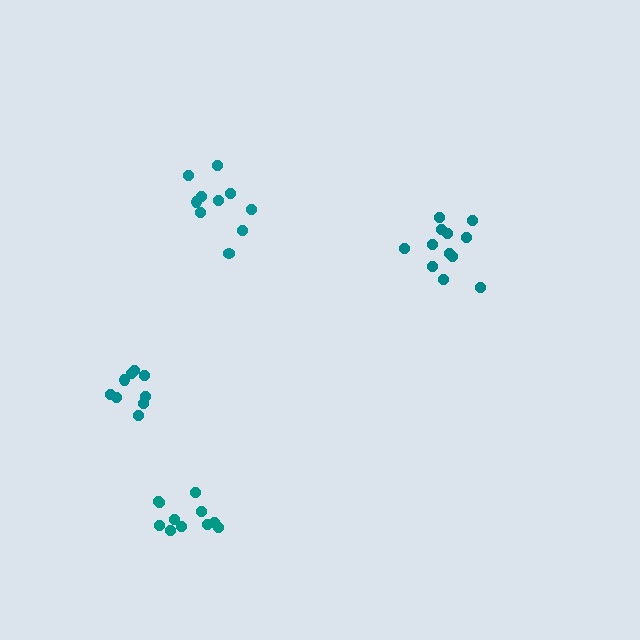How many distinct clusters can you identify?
There are 4 distinct clusters.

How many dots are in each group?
Group 1: 10 dots, Group 2: 9 dots, Group 3: 12 dots, Group 4: 11 dots (42 total).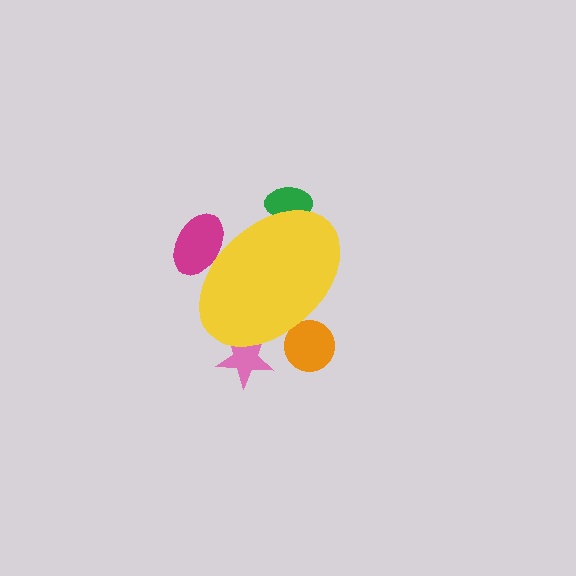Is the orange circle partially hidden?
Yes, the orange circle is partially hidden behind the yellow ellipse.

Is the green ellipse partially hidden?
Yes, the green ellipse is partially hidden behind the yellow ellipse.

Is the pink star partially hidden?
Yes, the pink star is partially hidden behind the yellow ellipse.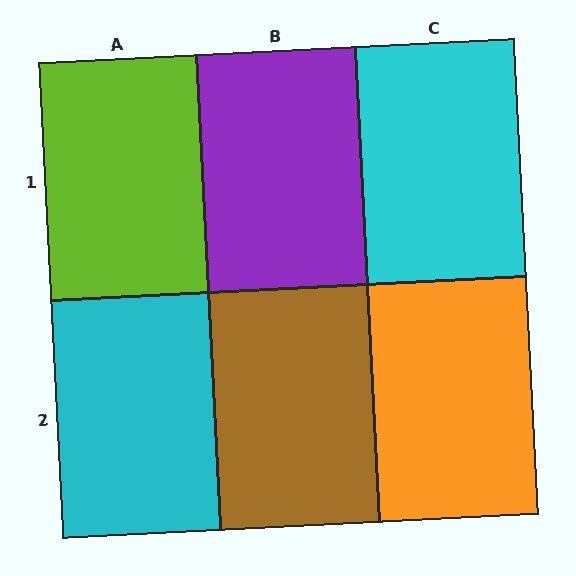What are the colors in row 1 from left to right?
Lime, purple, cyan.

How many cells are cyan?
2 cells are cyan.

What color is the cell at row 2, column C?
Orange.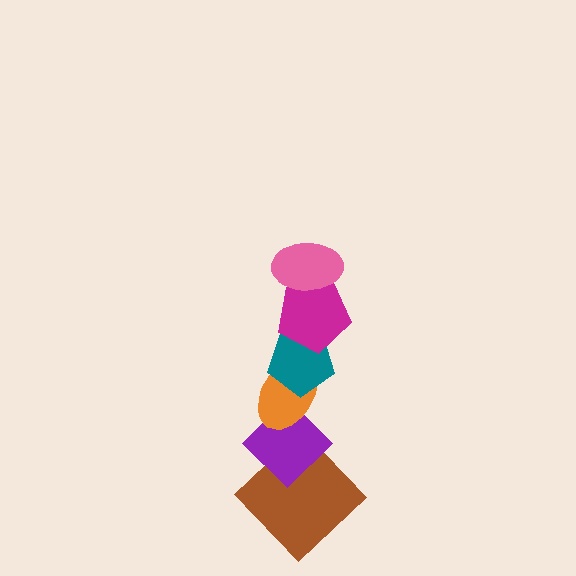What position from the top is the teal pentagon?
The teal pentagon is 3rd from the top.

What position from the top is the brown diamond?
The brown diamond is 6th from the top.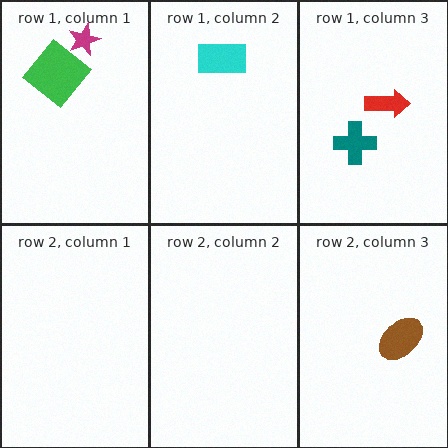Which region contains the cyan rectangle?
The row 1, column 2 region.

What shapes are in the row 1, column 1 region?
The magenta star, the green diamond.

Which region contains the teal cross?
The row 1, column 3 region.